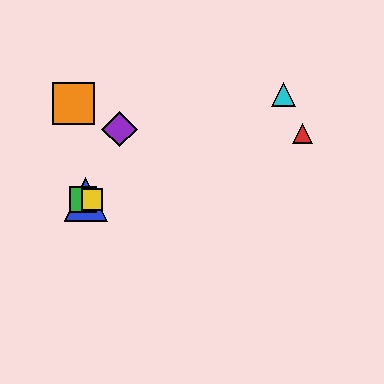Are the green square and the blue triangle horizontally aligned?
Yes, both are at y≈200.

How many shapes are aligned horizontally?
3 shapes (the blue triangle, the green square, the yellow square) are aligned horizontally.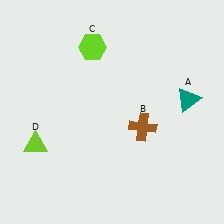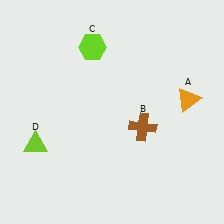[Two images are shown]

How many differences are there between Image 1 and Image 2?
There is 1 difference between the two images.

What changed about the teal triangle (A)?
In Image 1, A is teal. In Image 2, it changed to orange.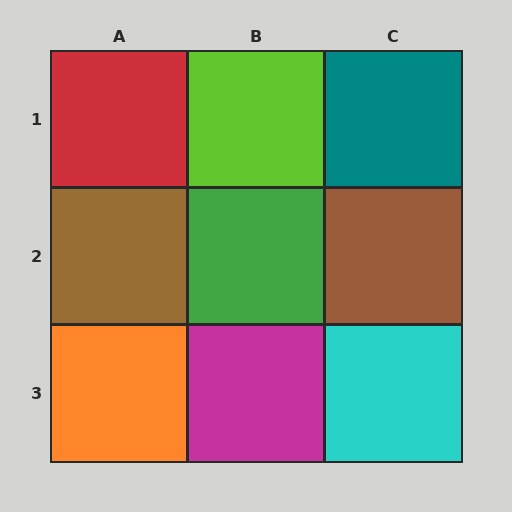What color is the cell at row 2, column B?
Green.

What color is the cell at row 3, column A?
Orange.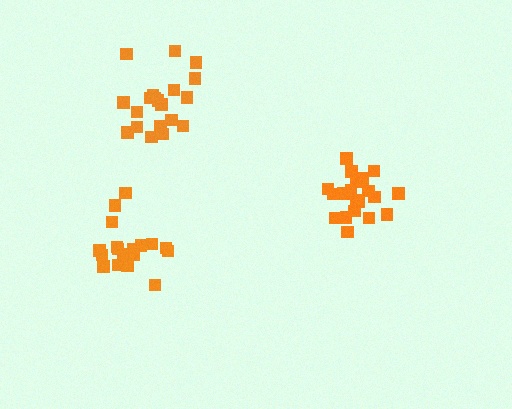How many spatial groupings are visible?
There are 3 spatial groupings.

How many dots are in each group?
Group 1: 20 dots, Group 2: 20 dots, Group 3: 19 dots (59 total).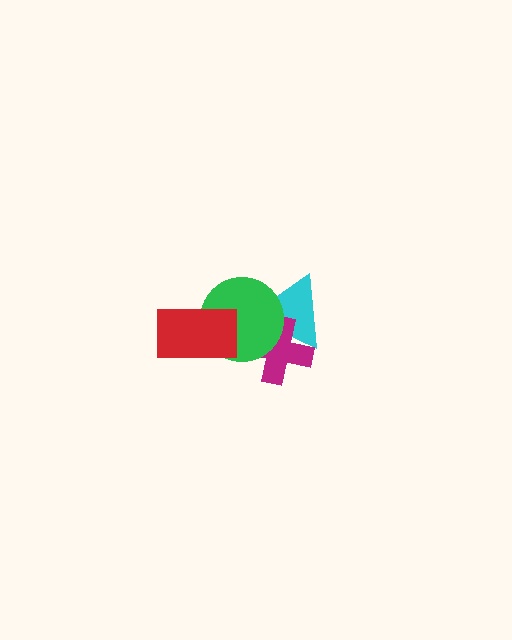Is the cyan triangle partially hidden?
Yes, it is partially covered by another shape.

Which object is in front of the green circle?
The red rectangle is in front of the green circle.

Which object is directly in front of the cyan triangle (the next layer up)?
The magenta cross is directly in front of the cyan triangle.